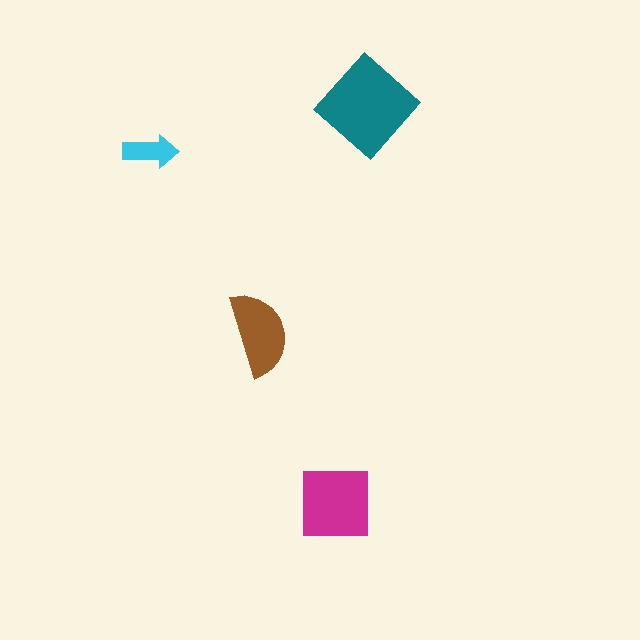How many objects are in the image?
There are 4 objects in the image.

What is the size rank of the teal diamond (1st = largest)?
1st.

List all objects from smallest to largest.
The cyan arrow, the brown semicircle, the magenta square, the teal diamond.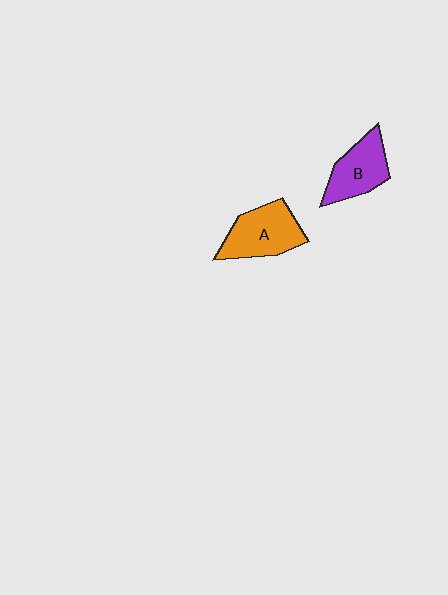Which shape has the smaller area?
Shape B (purple).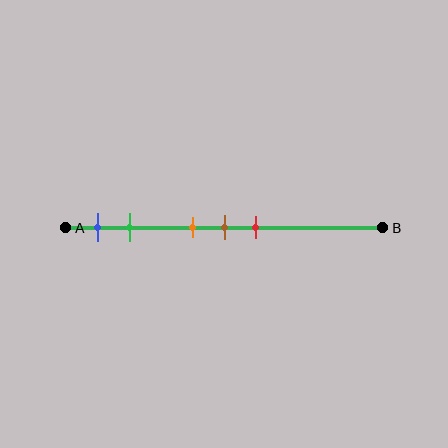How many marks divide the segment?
There are 5 marks dividing the segment.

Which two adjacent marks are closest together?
The orange and brown marks are the closest adjacent pair.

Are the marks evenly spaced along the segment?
No, the marks are not evenly spaced.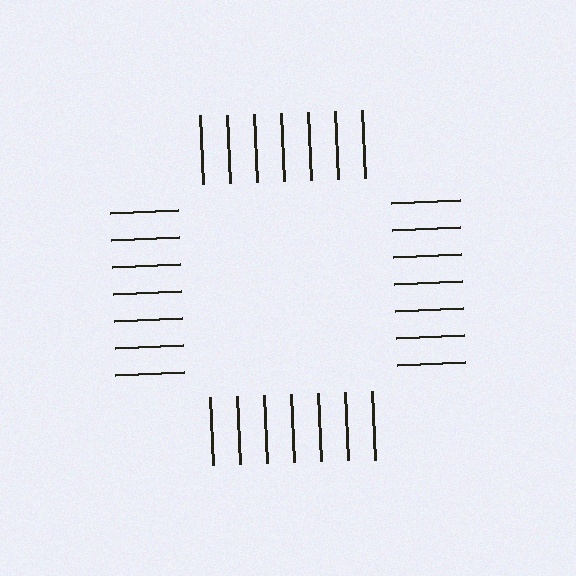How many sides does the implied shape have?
4 sides — the line-ends trace a square.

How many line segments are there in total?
28 — 7 along each of the 4 edges.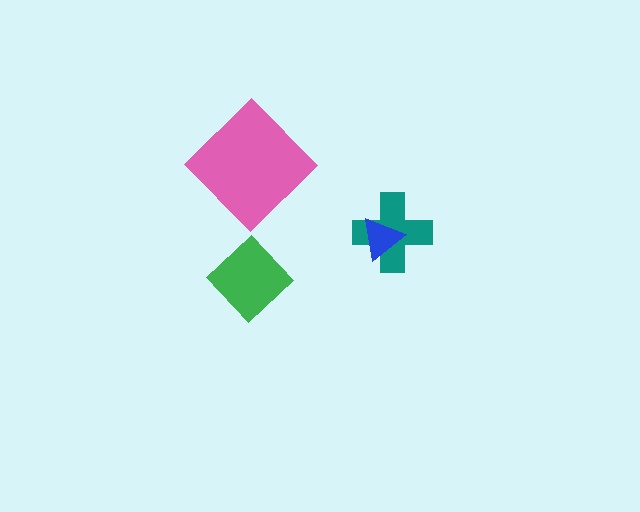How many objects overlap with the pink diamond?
0 objects overlap with the pink diamond.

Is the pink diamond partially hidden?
No, no other shape covers it.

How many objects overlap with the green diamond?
0 objects overlap with the green diamond.